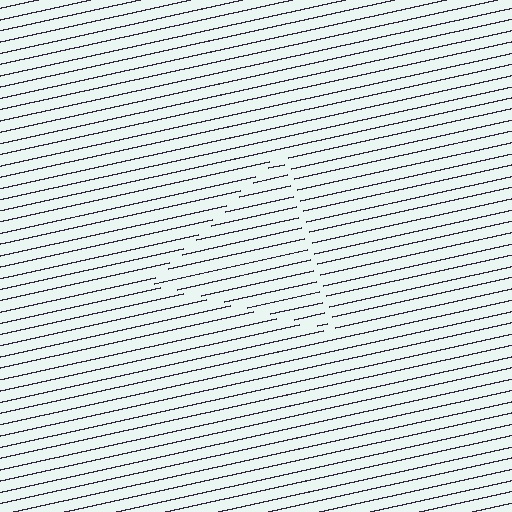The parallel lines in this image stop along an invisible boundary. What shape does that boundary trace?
An illusory triangle. The interior of the shape contains the same grating, shifted by half a period — the contour is defined by the phase discontinuity where line-ends from the inner and outer gratings abut.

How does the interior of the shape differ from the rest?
The interior of the shape contains the same grating, shifted by half a period — the contour is defined by the phase discontinuity where line-ends from the inner and outer gratings abut.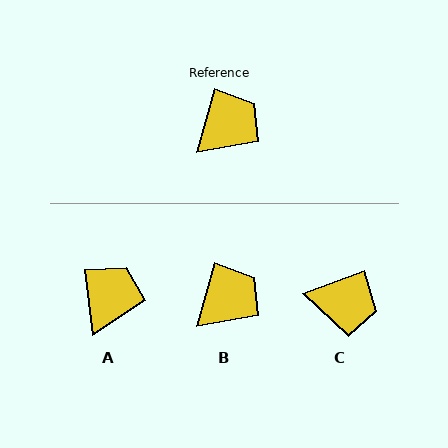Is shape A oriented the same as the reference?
No, it is off by about 23 degrees.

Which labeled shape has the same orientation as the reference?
B.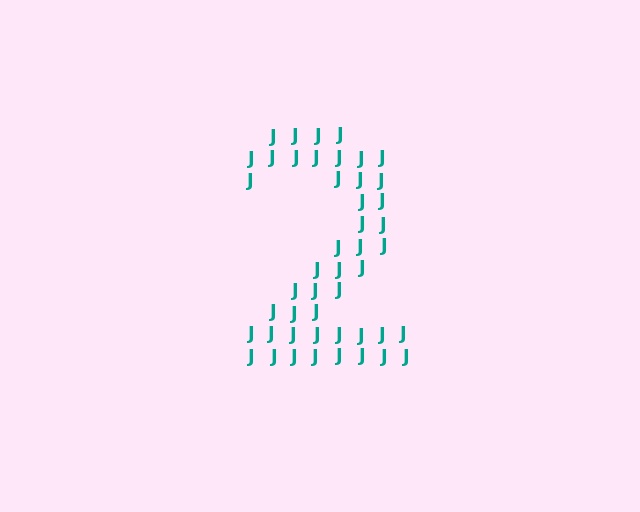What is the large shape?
The large shape is the digit 2.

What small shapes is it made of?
It is made of small letter J's.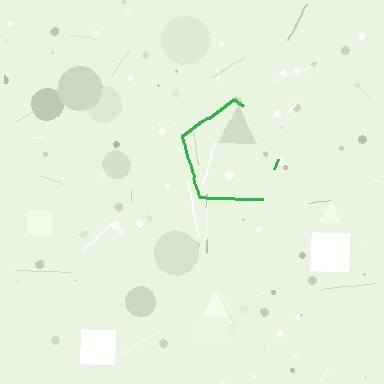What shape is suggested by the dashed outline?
The dashed outline suggests a pentagon.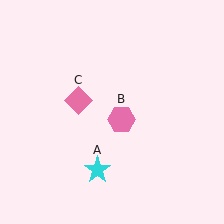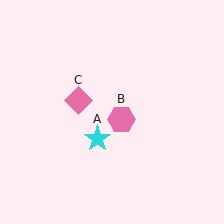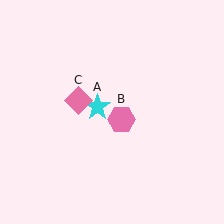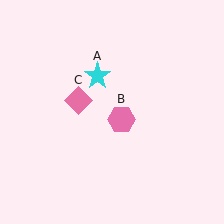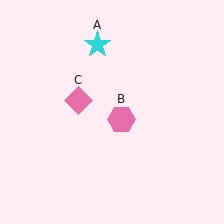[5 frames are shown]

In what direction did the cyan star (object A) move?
The cyan star (object A) moved up.